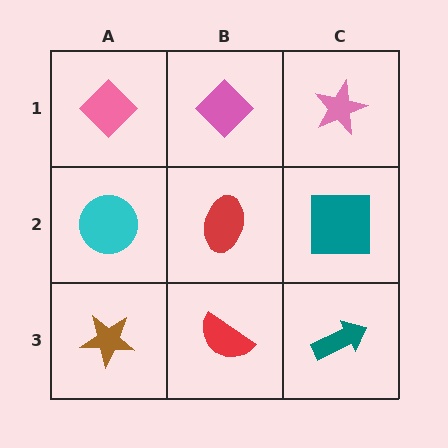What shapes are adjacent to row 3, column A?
A cyan circle (row 2, column A), a red semicircle (row 3, column B).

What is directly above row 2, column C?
A pink star.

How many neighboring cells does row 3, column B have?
3.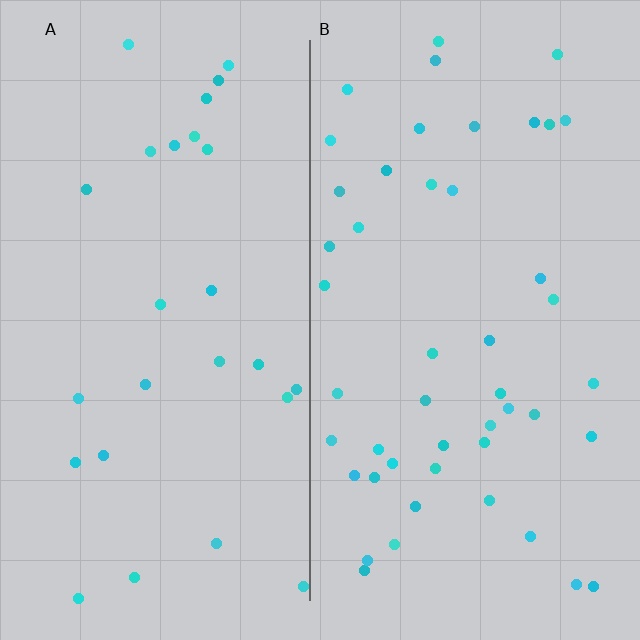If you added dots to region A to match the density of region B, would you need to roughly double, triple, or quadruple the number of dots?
Approximately double.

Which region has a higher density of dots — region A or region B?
B (the right).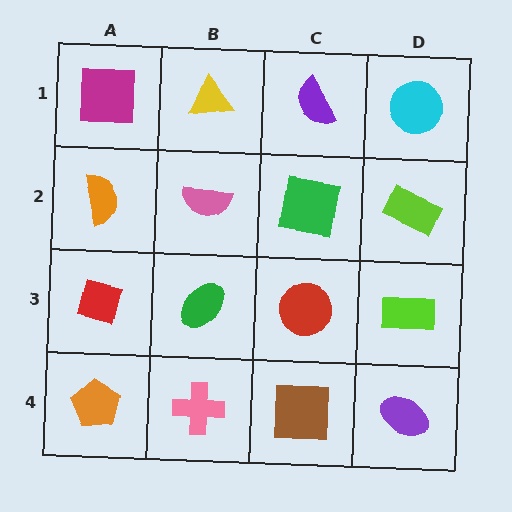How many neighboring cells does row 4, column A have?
2.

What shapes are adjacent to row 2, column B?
A yellow triangle (row 1, column B), a green ellipse (row 3, column B), an orange semicircle (row 2, column A), a green square (row 2, column C).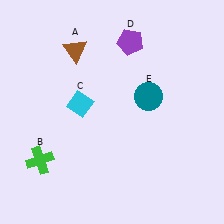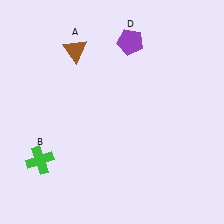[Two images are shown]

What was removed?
The cyan diamond (C), the teal circle (E) were removed in Image 2.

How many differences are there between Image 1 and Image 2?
There are 2 differences between the two images.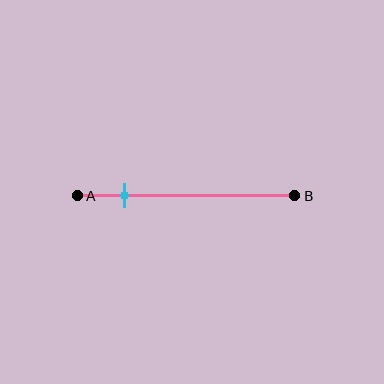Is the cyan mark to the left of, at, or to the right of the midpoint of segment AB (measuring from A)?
The cyan mark is to the left of the midpoint of segment AB.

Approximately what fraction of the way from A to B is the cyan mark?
The cyan mark is approximately 20% of the way from A to B.